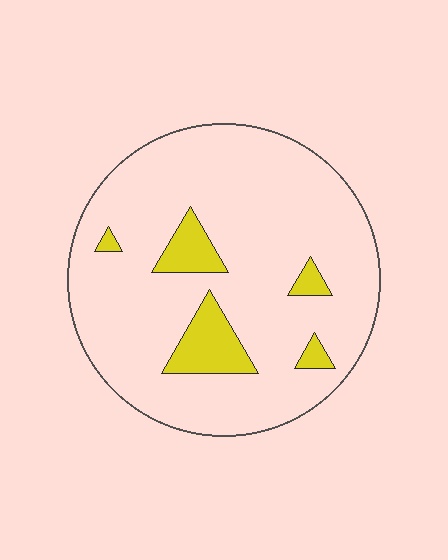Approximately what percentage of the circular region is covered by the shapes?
Approximately 10%.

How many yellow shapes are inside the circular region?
5.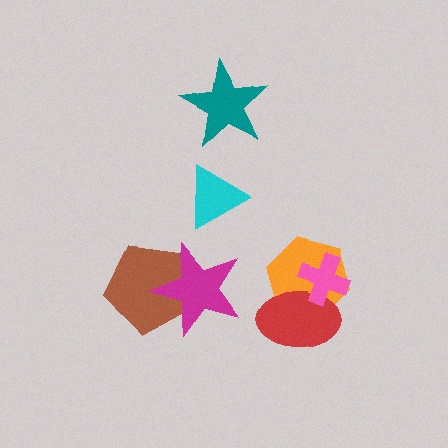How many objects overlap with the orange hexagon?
2 objects overlap with the orange hexagon.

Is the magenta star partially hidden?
No, no other shape covers it.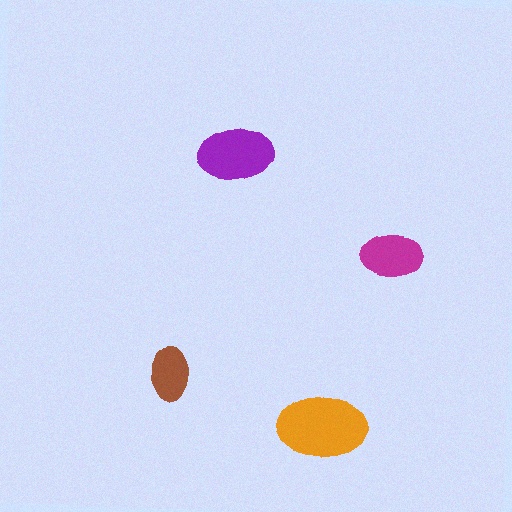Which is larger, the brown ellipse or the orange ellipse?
The orange one.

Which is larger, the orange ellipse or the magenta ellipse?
The orange one.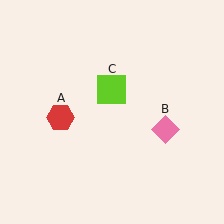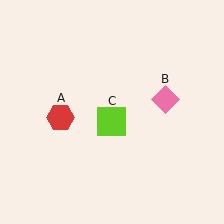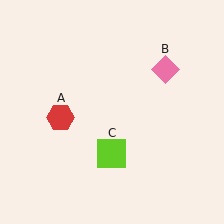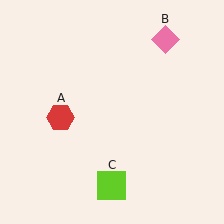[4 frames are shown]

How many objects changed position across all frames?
2 objects changed position: pink diamond (object B), lime square (object C).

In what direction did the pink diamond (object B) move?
The pink diamond (object B) moved up.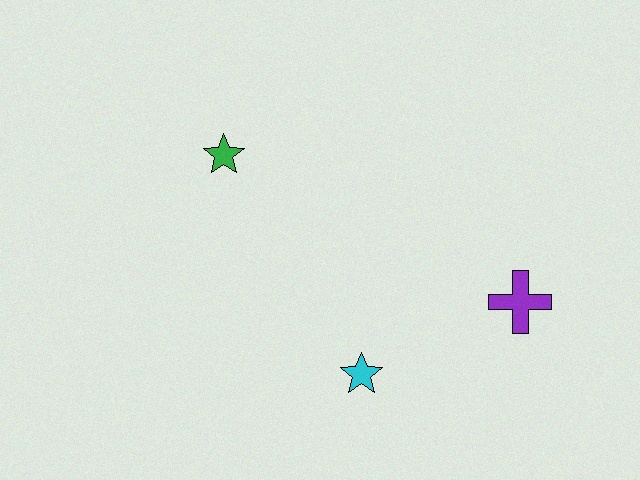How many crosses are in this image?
There is 1 cross.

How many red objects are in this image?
There are no red objects.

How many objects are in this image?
There are 3 objects.